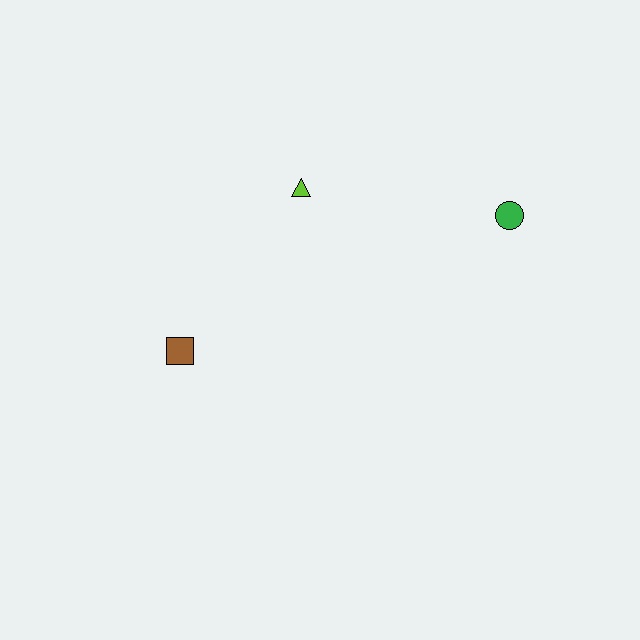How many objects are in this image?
There are 3 objects.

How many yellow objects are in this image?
There are no yellow objects.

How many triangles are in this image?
There is 1 triangle.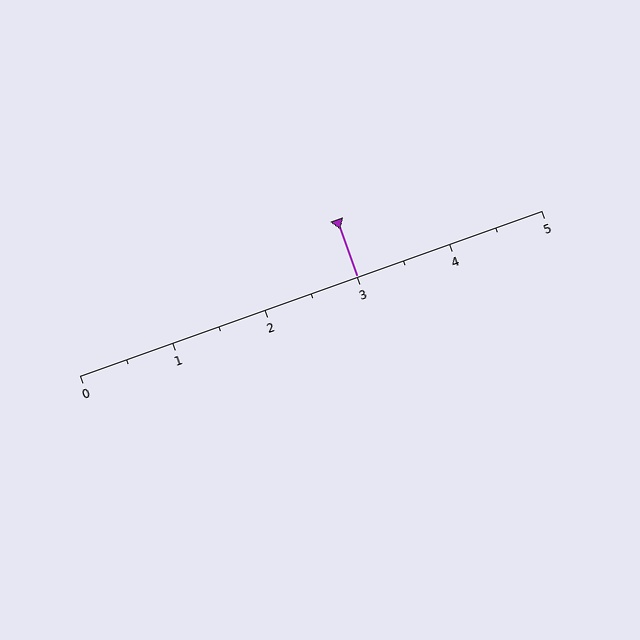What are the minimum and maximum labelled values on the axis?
The axis runs from 0 to 5.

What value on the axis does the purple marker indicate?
The marker indicates approximately 3.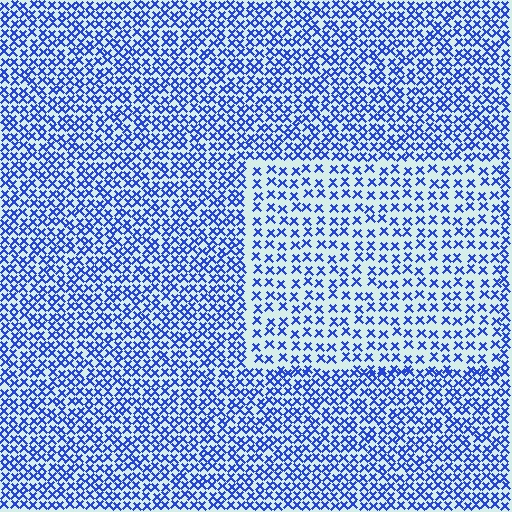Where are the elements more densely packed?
The elements are more densely packed outside the rectangle boundary.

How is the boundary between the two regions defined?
The boundary is defined by a change in element density (approximately 1.8x ratio). All elements are the same color, size, and shape.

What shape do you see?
I see a rectangle.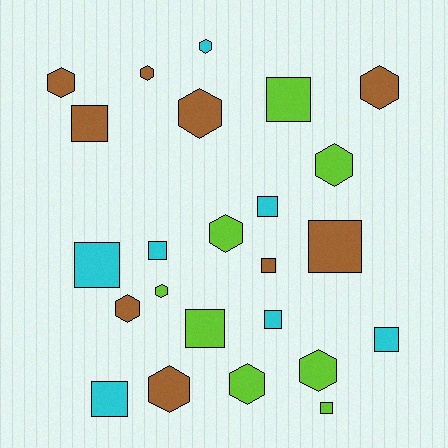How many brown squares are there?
There are 3 brown squares.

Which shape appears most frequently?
Square, with 12 objects.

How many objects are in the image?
There are 24 objects.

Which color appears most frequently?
Brown, with 9 objects.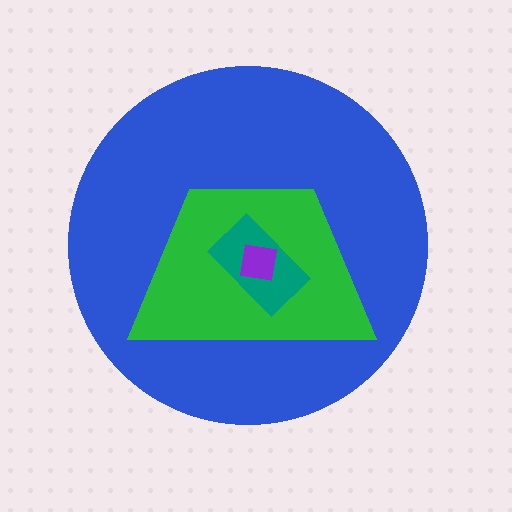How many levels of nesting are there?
4.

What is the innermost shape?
The purple square.